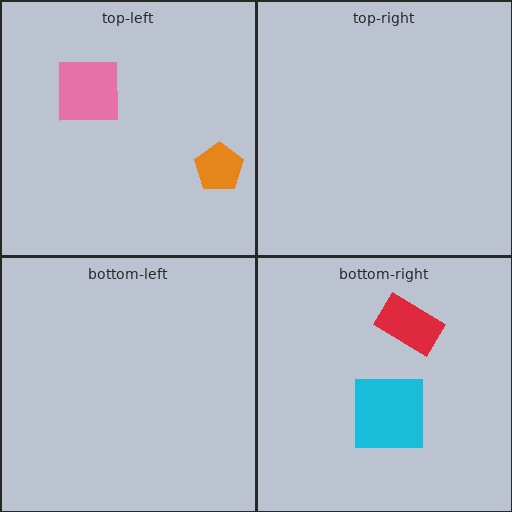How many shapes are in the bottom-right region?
2.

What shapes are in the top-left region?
The pink square, the orange pentagon.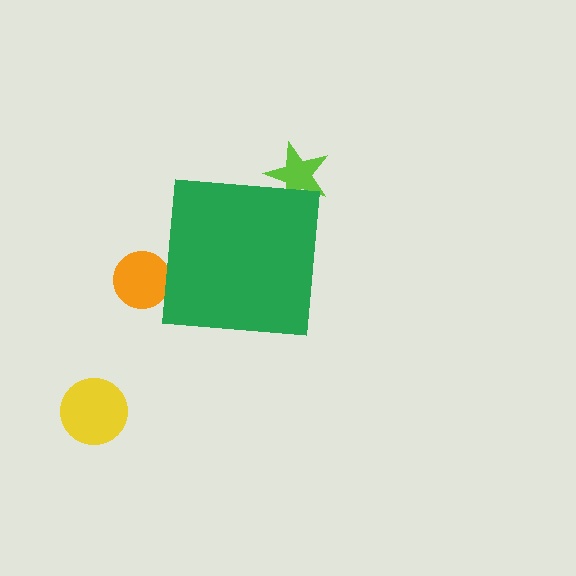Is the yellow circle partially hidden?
No, the yellow circle is fully visible.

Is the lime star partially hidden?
Yes, the lime star is partially hidden behind the green square.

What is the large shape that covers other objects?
A green square.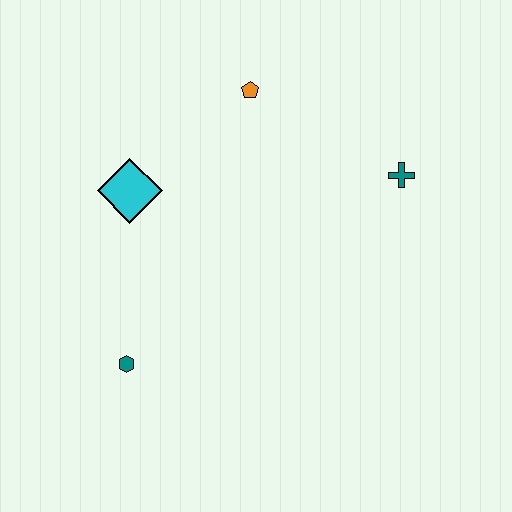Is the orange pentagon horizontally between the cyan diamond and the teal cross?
Yes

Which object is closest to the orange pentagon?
The cyan diamond is closest to the orange pentagon.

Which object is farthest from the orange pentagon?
The teal hexagon is farthest from the orange pentagon.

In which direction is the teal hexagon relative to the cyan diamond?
The teal hexagon is below the cyan diamond.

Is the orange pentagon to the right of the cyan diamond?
Yes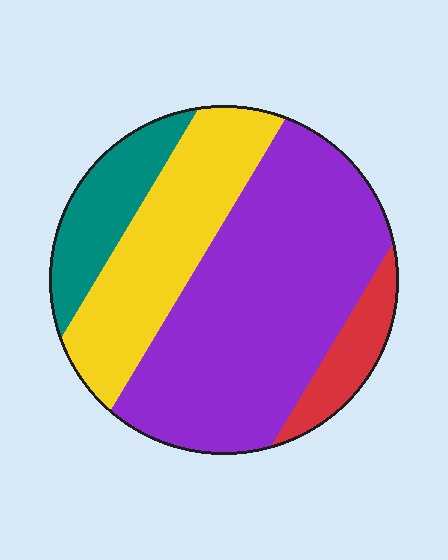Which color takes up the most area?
Purple, at roughly 50%.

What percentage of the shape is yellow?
Yellow covers roughly 25% of the shape.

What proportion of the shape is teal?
Teal covers roughly 15% of the shape.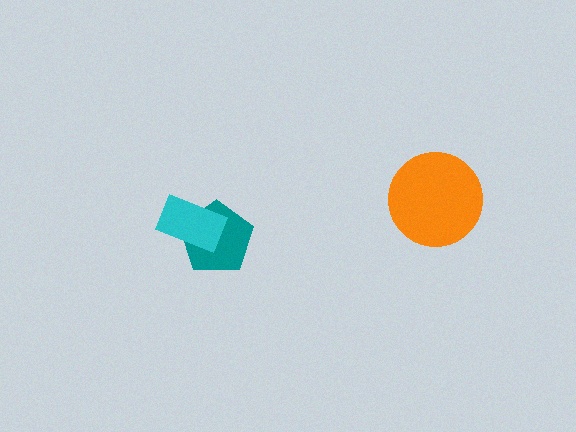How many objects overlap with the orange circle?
0 objects overlap with the orange circle.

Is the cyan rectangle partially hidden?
No, no other shape covers it.